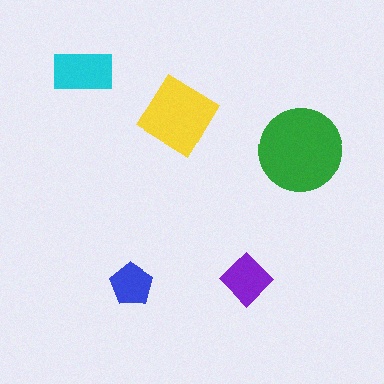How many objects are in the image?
There are 5 objects in the image.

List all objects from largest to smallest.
The green circle, the yellow diamond, the cyan rectangle, the purple diamond, the blue pentagon.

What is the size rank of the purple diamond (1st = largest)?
4th.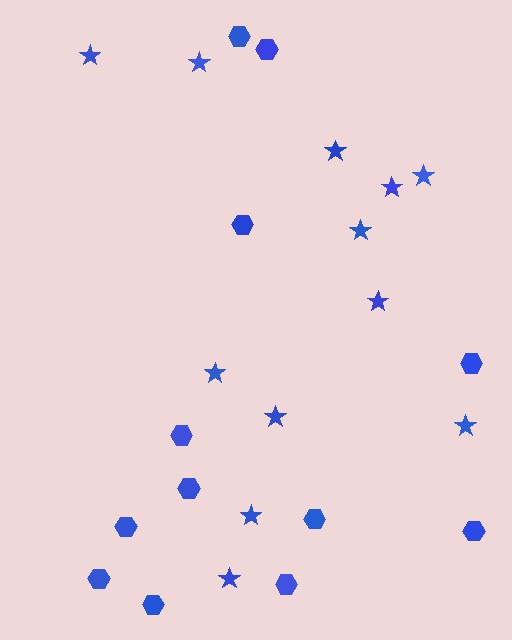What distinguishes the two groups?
There are 2 groups: one group of hexagons (12) and one group of stars (12).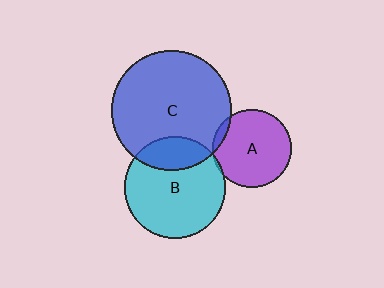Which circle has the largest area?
Circle C (blue).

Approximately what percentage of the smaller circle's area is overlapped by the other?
Approximately 5%.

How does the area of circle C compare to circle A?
Approximately 2.4 times.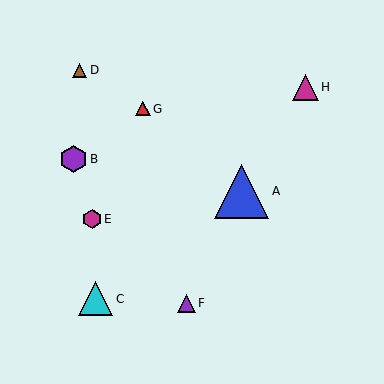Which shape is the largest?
The blue triangle (labeled A) is the largest.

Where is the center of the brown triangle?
The center of the brown triangle is at (80, 70).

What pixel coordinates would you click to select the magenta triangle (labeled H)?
Click at (306, 87) to select the magenta triangle H.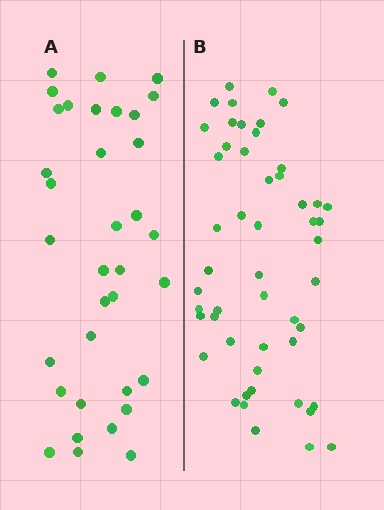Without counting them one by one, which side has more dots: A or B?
Region B (the right region) has more dots.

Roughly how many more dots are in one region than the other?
Region B has approximately 15 more dots than region A.